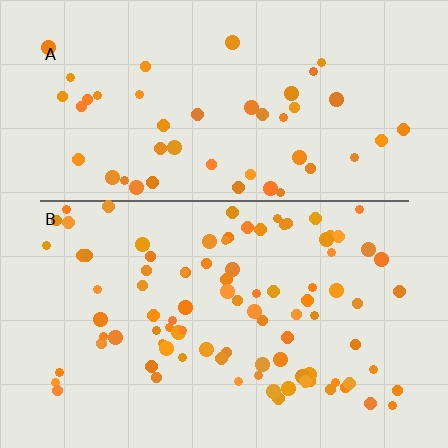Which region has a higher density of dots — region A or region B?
B (the bottom).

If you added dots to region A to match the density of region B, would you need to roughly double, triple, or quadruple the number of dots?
Approximately double.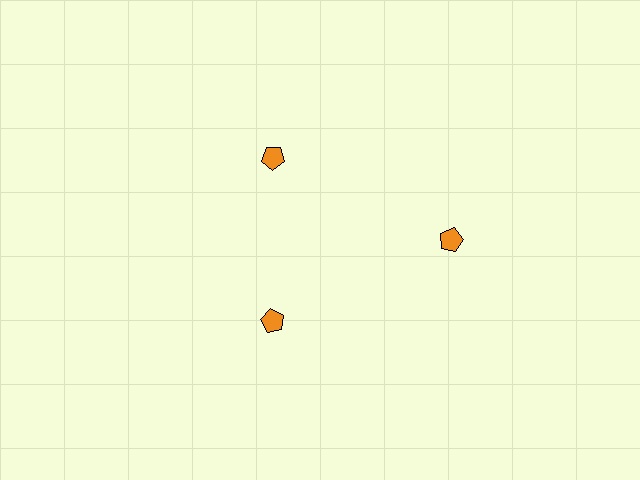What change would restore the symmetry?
The symmetry would be restored by moving it inward, back onto the ring so that all 3 pentagons sit at equal angles and equal distance from the center.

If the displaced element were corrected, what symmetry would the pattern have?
It would have 3-fold rotational symmetry — the pattern would map onto itself every 120 degrees.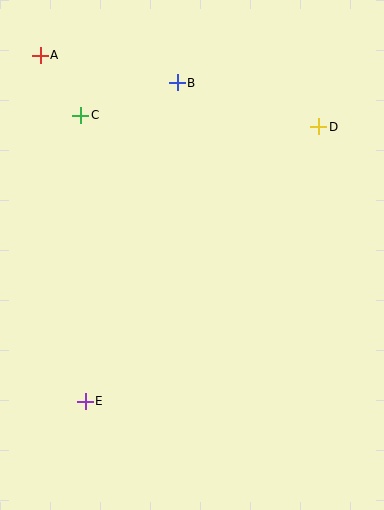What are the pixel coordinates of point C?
Point C is at (81, 115).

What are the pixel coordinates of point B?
Point B is at (177, 83).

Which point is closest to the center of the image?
Point B at (177, 83) is closest to the center.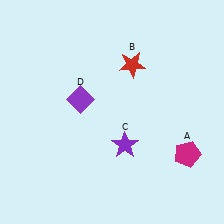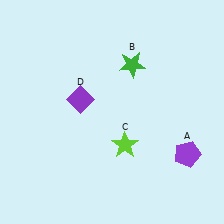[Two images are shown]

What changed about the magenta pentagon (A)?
In Image 1, A is magenta. In Image 2, it changed to purple.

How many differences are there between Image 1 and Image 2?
There are 3 differences between the two images.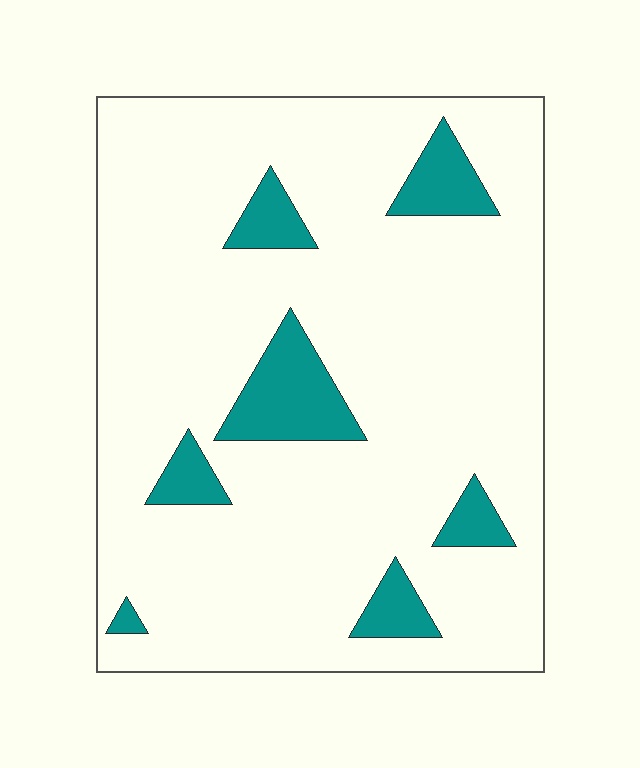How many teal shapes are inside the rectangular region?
7.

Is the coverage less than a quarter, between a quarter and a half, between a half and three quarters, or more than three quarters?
Less than a quarter.